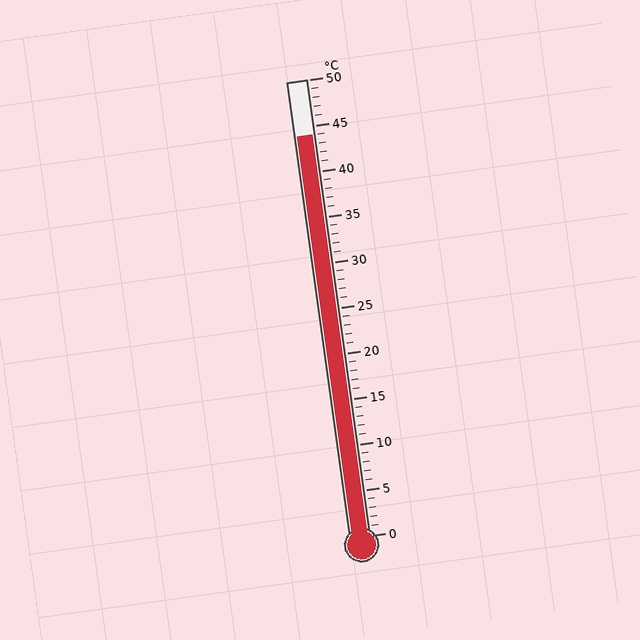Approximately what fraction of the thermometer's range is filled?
The thermometer is filled to approximately 90% of its range.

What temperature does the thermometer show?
The thermometer shows approximately 44°C.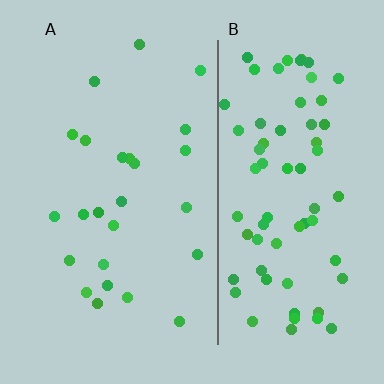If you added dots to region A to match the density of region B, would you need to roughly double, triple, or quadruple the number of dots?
Approximately triple.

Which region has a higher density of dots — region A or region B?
B (the right).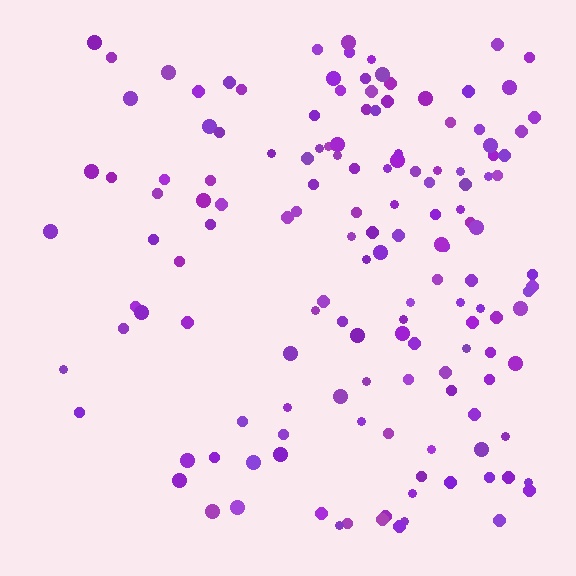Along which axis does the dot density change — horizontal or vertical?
Horizontal.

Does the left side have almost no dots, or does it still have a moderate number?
Still a moderate number, just noticeably fewer than the right.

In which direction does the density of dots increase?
From left to right, with the right side densest.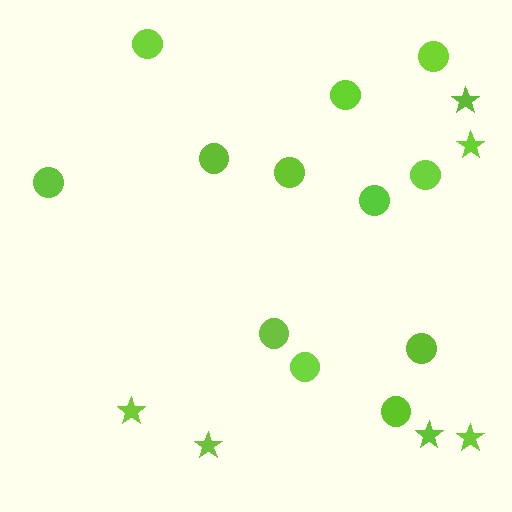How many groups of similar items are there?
There are 2 groups: one group of circles (12) and one group of stars (6).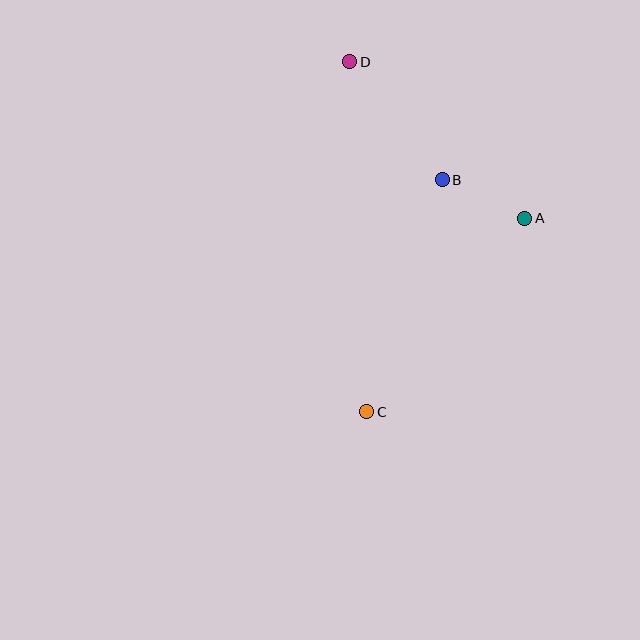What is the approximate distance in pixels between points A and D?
The distance between A and D is approximately 235 pixels.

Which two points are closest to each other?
Points A and B are closest to each other.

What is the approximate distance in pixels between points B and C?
The distance between B and C is approximately 244 pixels.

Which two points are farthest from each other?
Points C and D are farthest from each other.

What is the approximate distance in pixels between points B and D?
The distance between B and D is approximately 150 pixels.